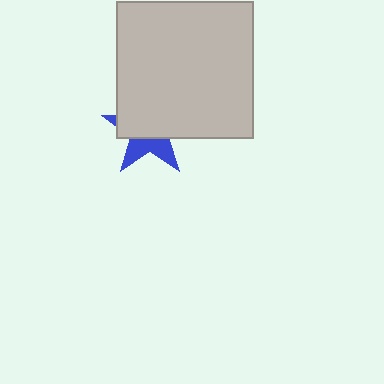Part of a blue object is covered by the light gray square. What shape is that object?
It is a star.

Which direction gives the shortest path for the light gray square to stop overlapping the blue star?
Moving up gives the shortest separation.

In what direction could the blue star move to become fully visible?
The blue star could move down. That would shift it out from behind the light gray square entirely.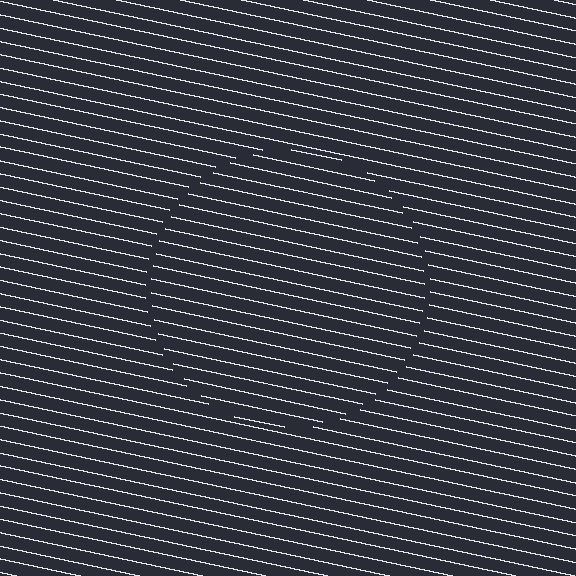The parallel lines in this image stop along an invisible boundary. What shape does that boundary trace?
An illusory circle. The interior of the shape contains the same grating, shifted by half a period — the contour is defined by the phase discontinuity where line-ends from the inner and outer gratings abut.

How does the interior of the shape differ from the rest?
The interior of the shape contains the same grating, shifted by half a period — the contour is defined by the phase discontinuity where line-ends from the inner and outer gratings abut.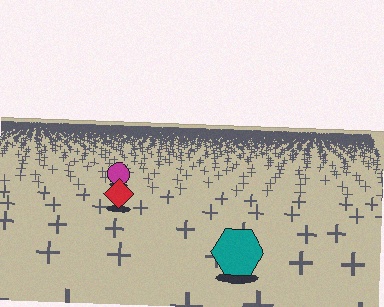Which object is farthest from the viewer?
The magenta circle is farthest from the viewer. It appears smaller and the ground texture around it is denser.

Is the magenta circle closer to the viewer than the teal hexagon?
No. The teal hexagon is closer — you can tell from the texture gradient: the ground texture is coarser near it.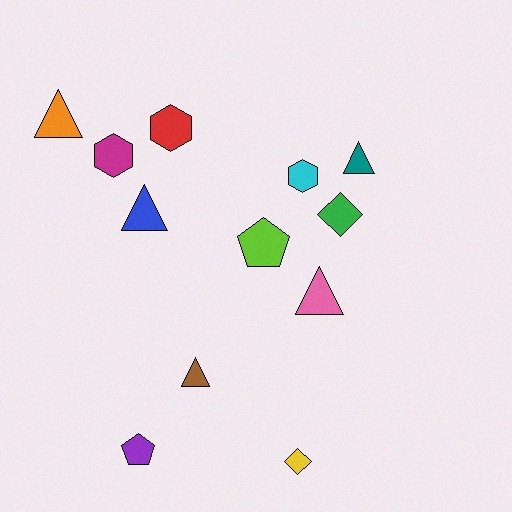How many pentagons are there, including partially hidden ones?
There are 2 pentagons.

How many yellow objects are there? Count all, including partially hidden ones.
There is 1 yellow object.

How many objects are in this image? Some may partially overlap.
There are 12 objects.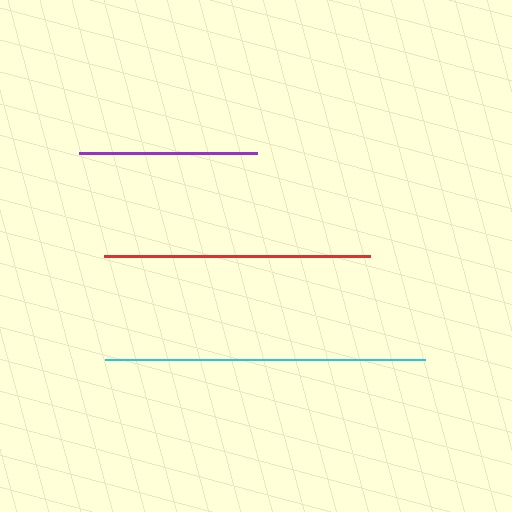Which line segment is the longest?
The cyan line is the longest at approximately 320 pixels.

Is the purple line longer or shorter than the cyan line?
The cyan line is longer than the purple line.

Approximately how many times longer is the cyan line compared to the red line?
The cyan line is approximately 1.2 times the length of the red line.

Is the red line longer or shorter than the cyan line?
The cyan line is longer than the red line.